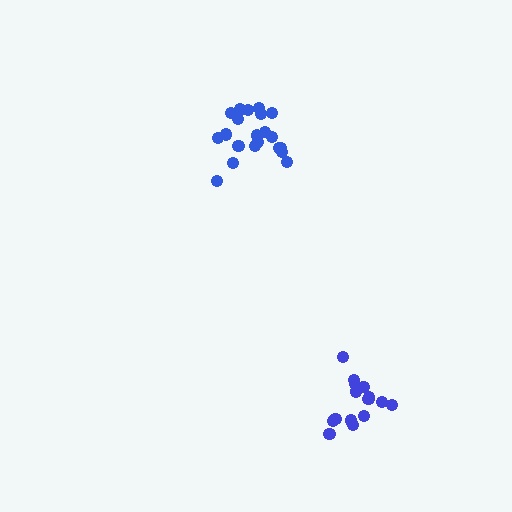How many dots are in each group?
Group 1: 21 dots, Group 2: 15 dots (36 total).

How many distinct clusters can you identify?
There are 2 distinct clusters.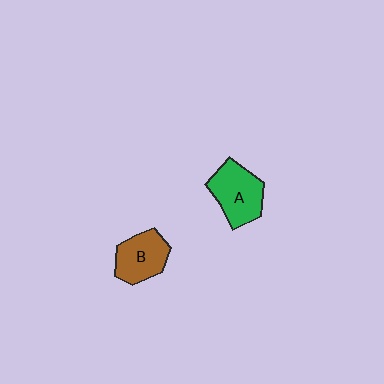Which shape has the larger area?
Shape A (green).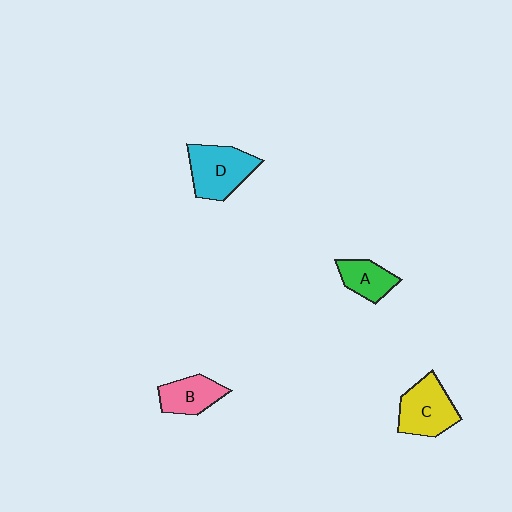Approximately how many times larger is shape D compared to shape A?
Approximately 1.6 times.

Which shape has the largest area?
Shape D (cyan).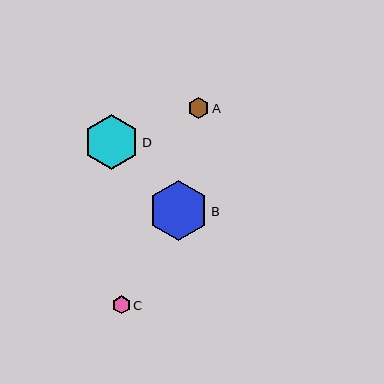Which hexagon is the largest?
Hexagon B is the largest with a size of approximately 60 pixels.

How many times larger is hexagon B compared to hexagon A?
Hexagon B is approximately 2.9 times the size of hexagon A.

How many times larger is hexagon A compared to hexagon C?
Hexagon A is approximately 1.2 times the size of hexagon C.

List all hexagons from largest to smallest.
From largest to smallest: B, D, A, C.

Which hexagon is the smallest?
Hexagon C is the smallest with a size of approximately 18 pixels.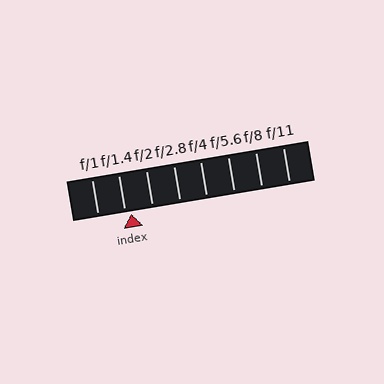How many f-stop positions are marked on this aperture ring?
There are 8 f-stop positions marked.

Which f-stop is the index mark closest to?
The index mark is closest to f/1.4.